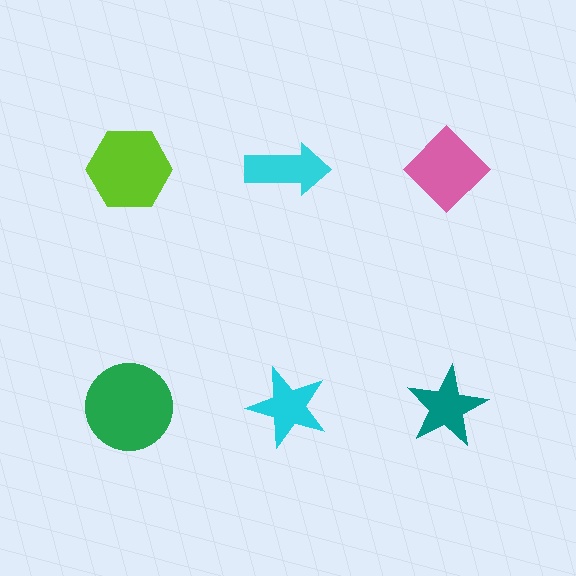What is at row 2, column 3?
A teal star.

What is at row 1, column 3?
A pink diamond.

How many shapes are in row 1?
3 shapes.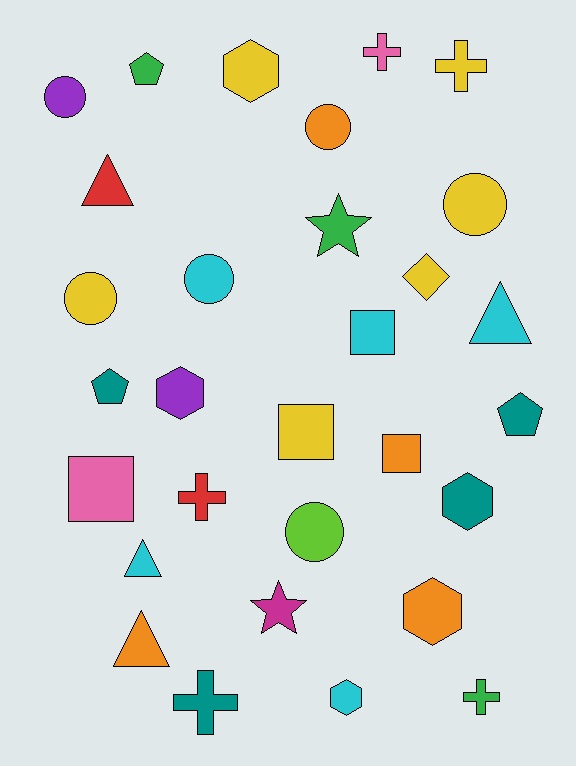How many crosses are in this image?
There are 5 crosses.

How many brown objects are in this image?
There are no brown objects.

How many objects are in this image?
There are 30 objects.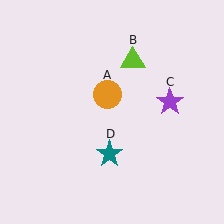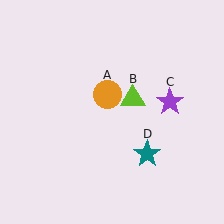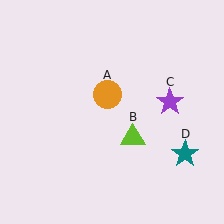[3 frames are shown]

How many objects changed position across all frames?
2 objects changed position: lime triangle (object B), teal star (object D).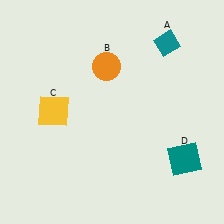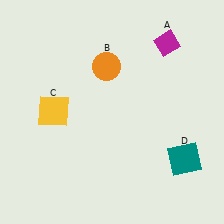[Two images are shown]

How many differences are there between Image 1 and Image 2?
There is 1 difference between the two images.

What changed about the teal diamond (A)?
In Image 1, A is teal. In Image 2, it changed to magenta.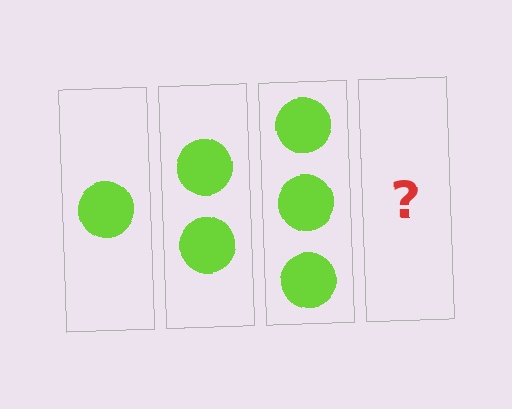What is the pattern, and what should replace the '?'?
The pattern is that each step adds one more circle. The '?' should be 4 circles.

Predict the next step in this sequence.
The next step is 4 circles.